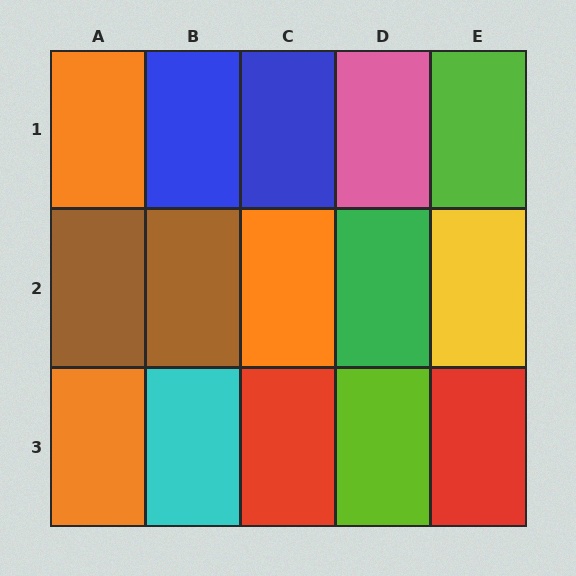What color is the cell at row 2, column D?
Green.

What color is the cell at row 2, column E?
Yellow.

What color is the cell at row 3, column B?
Cyan.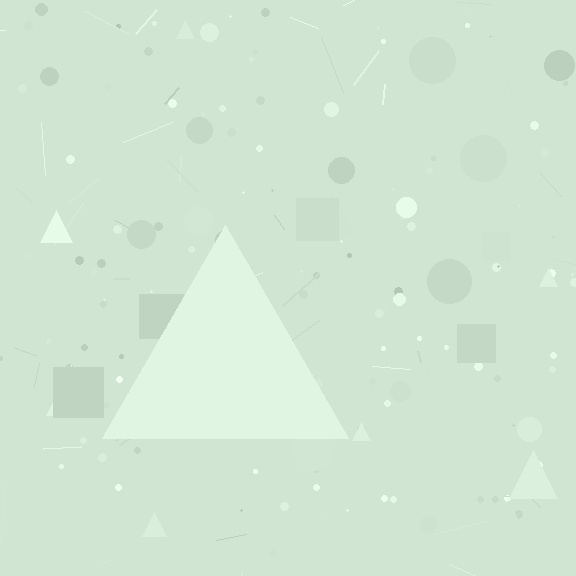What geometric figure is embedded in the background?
A triangle is embedded in the background.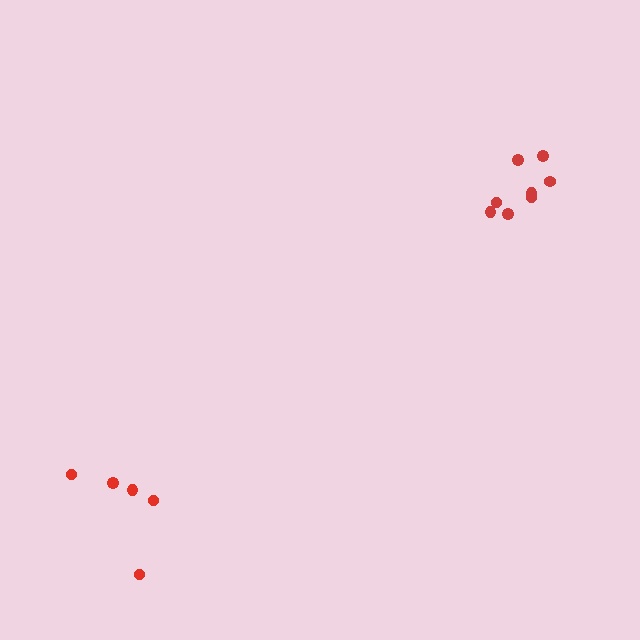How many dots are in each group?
Group 1: 8 dots, Group 2: 5 dots (13 total).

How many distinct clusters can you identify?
There are 2 distinct clusters.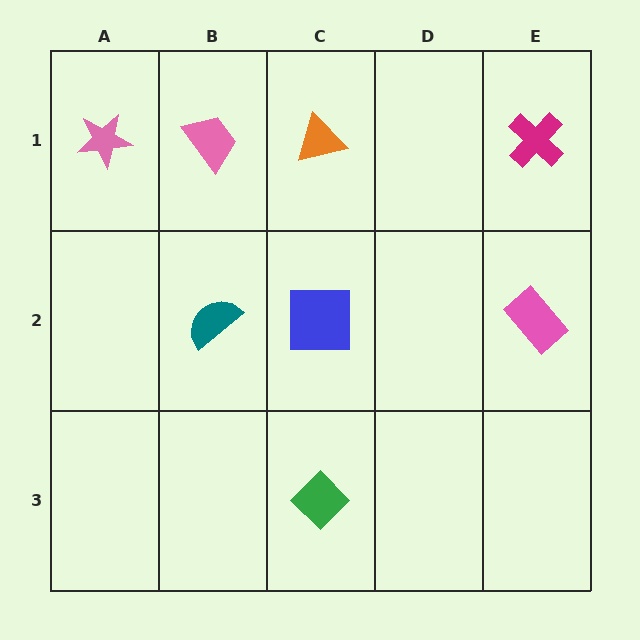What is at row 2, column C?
A blue square.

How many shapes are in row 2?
3 shapes.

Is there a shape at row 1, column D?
No, that cell is empty.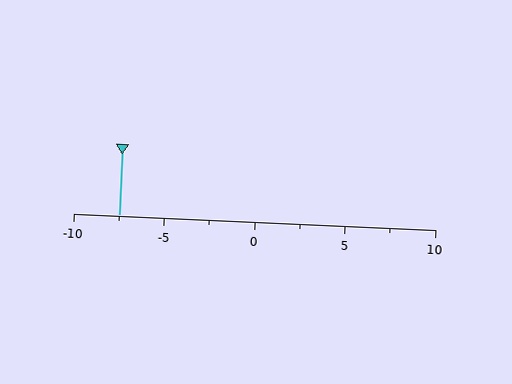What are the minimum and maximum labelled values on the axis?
The axis runs from -10 to 10.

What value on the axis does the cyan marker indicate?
The marker indicates approximately -7.5.